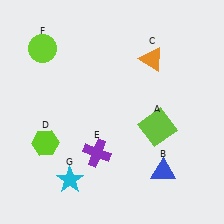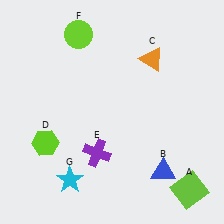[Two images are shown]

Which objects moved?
The objects that moved are: the lime square (A), the lime circle (F).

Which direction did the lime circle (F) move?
The lime circle (F) moved right.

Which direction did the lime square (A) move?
The lime square (A) moved down.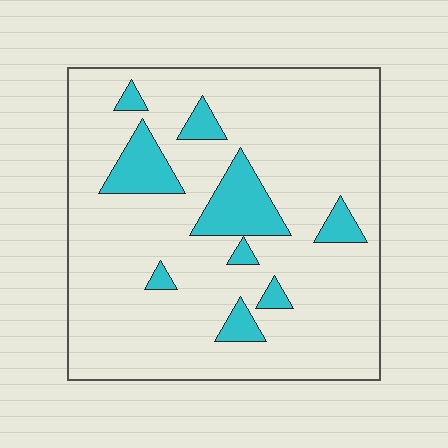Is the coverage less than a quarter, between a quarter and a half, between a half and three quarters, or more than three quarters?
Less than a quarter.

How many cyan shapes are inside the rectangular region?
9.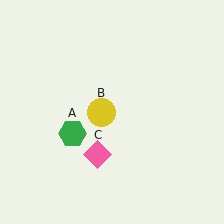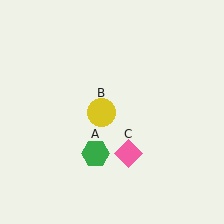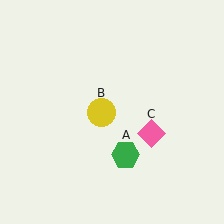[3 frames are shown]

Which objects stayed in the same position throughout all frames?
Yellow circle (object B) remained stationary.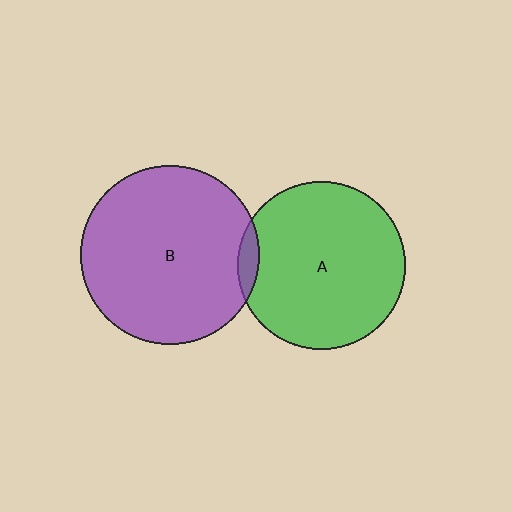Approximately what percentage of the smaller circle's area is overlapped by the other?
Approximately 5%.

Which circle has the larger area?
Circle B (purple).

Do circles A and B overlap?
Yes.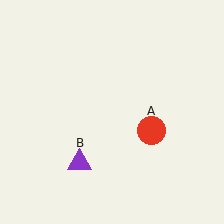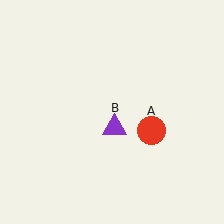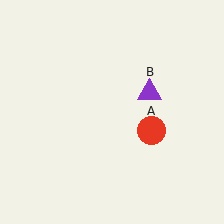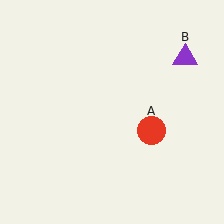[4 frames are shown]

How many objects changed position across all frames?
1 object changed position: purple triangle (object B).